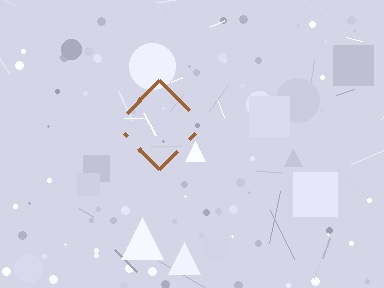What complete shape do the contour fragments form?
The contour fragments form a diamond.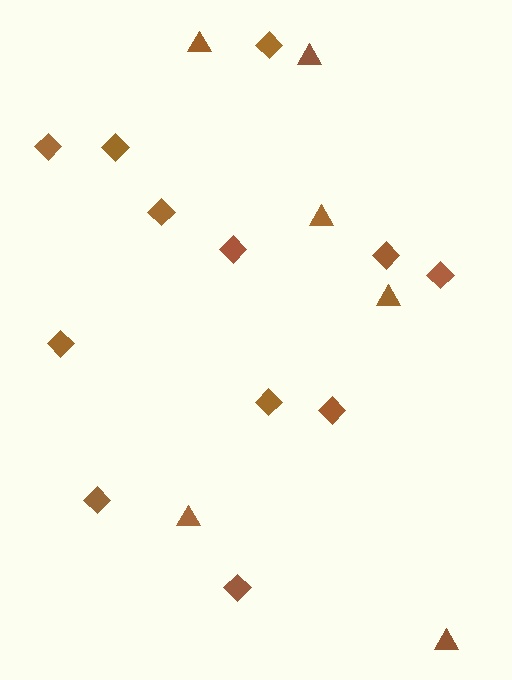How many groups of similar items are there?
There are 2 groups: one group of triangles (6) and one group of diamonds (12).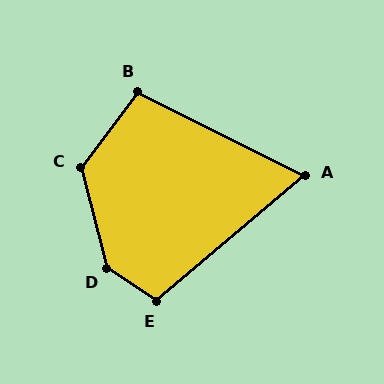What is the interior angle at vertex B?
Approximately 100 degrees (obtuse).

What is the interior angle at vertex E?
Approximately 107 degrees (obtuse).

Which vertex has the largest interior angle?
D, at approximately 138 degrees.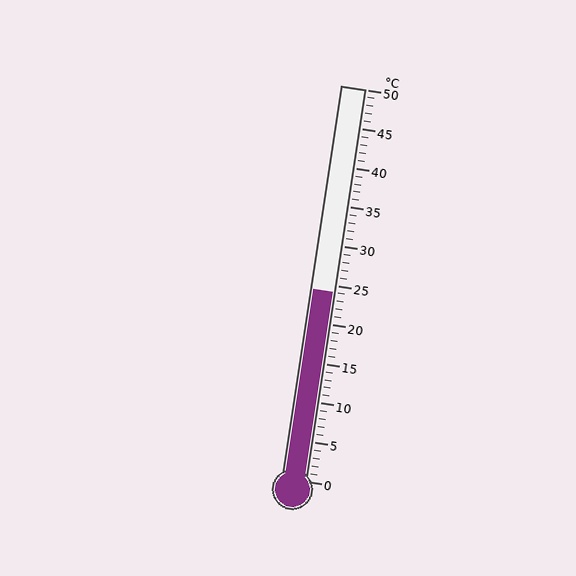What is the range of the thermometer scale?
The thermometer scale ranges from 0°C to 50°C.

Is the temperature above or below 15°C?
The temperature is above 15°C.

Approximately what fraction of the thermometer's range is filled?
The thermometer is filled to approximately 50% of its range.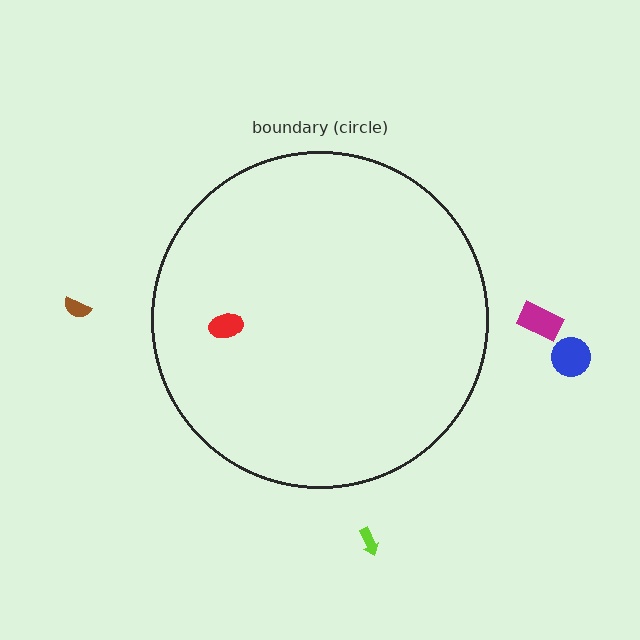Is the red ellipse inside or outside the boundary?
Inside.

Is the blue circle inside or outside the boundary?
Outside.